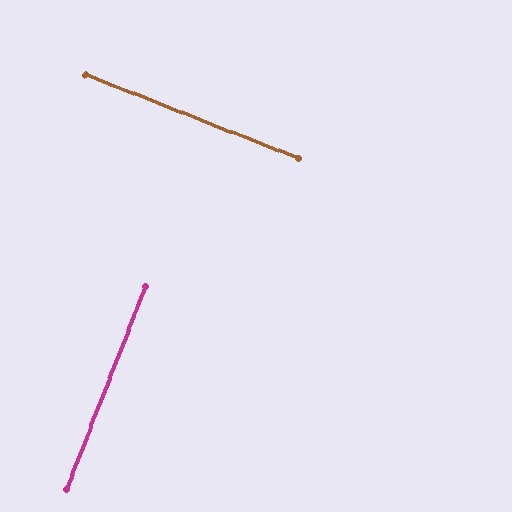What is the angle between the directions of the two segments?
Approximately 90 degrees.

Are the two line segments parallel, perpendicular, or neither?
Perpendicular — they meet at approximately 90°.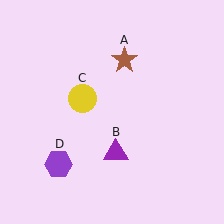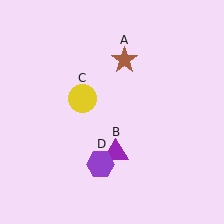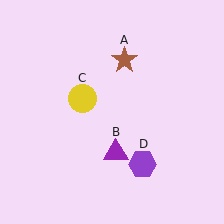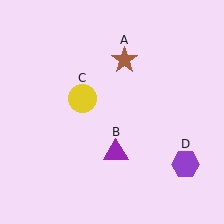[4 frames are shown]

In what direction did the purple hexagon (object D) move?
The purple hexagon (object D) moved right.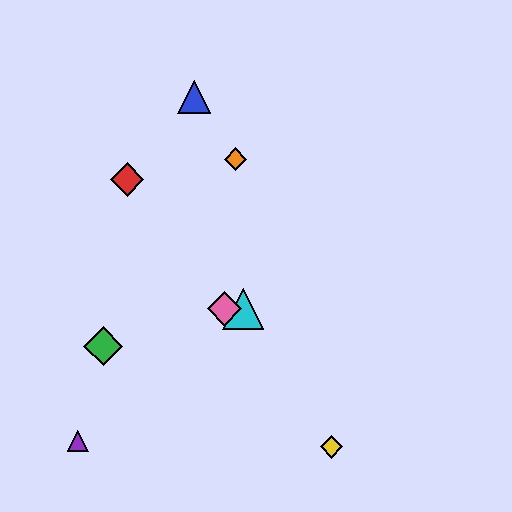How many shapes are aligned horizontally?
2 shapes (the cyan triangle, the pink diamond) are aligned horizontally.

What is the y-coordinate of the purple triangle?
The purple triangle is at y≈441.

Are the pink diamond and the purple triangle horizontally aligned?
No, the pink diamond is at y≈309 and the purple triangle is at y≈441.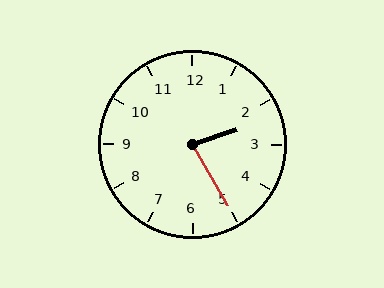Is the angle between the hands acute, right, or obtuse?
It is acute.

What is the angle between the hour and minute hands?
Approximately 78 degrees.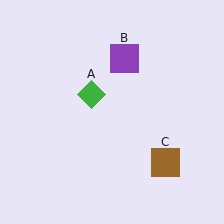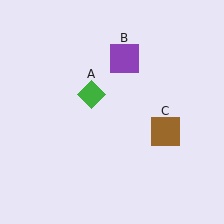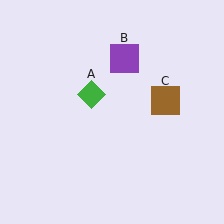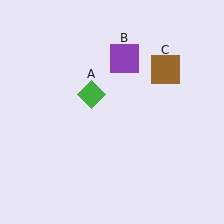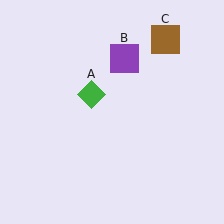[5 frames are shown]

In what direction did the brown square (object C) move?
The brown square (object C) moved up.